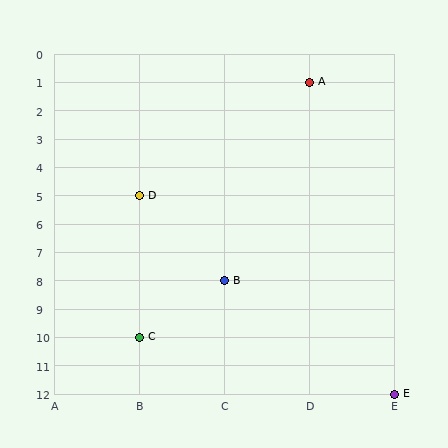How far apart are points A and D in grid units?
Points A and D are 2 columns and 4 rows apart (about 4.5 grid units diagonally).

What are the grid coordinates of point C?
Point C is at grid coordinates (B, 10).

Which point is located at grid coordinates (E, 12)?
Point E is at (E, 12).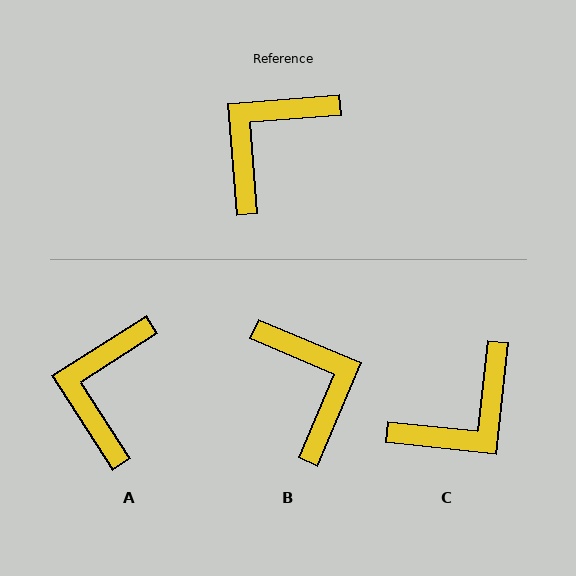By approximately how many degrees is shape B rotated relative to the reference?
Approximately 117 degrees clockwise.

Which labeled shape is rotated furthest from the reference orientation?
C, about 170 degrees away.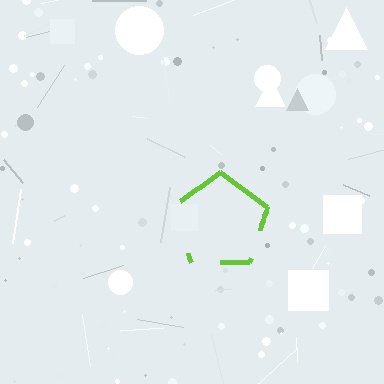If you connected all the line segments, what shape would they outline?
They would outline a pentagon.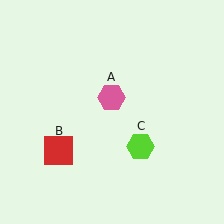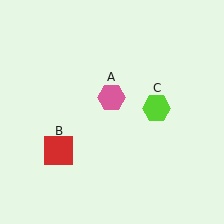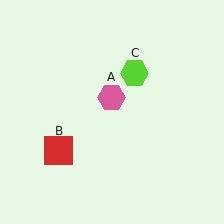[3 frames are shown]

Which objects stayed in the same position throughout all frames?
Pink hexagon (object A) and red square (object B) remained stationary.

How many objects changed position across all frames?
1 object changed position: lime hexagon (object C).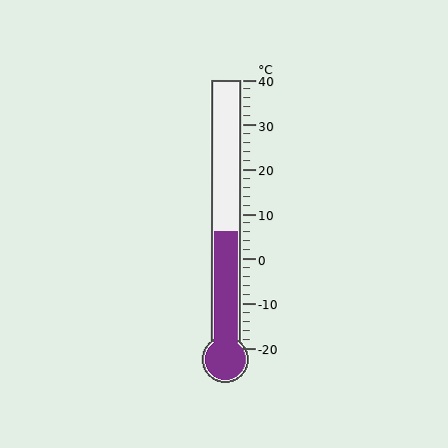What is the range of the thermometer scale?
The thermometer scale ranges from -20°C to 40°C.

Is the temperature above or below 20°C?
The temperature is below 20°C.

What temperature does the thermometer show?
The thermometer shows approximately 6°C.